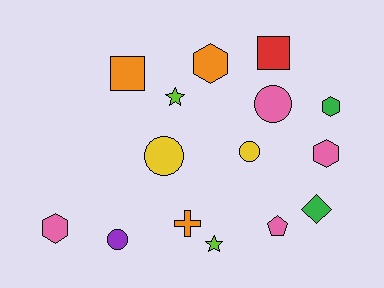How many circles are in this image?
There are 4 circles.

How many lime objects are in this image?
There are 2 lime objects.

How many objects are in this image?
There are 15 objects.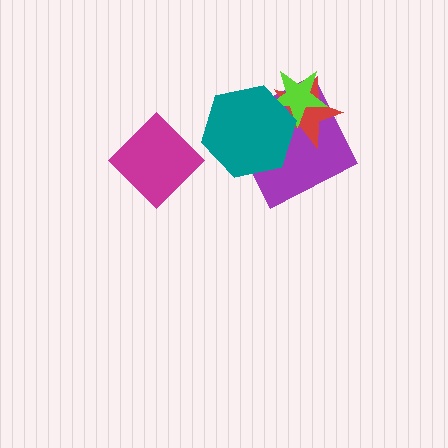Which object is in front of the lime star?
The teal hexagon is in front of the lime star.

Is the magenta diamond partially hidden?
No, no other shape covers it.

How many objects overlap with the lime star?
3 objects overlap with the lime star.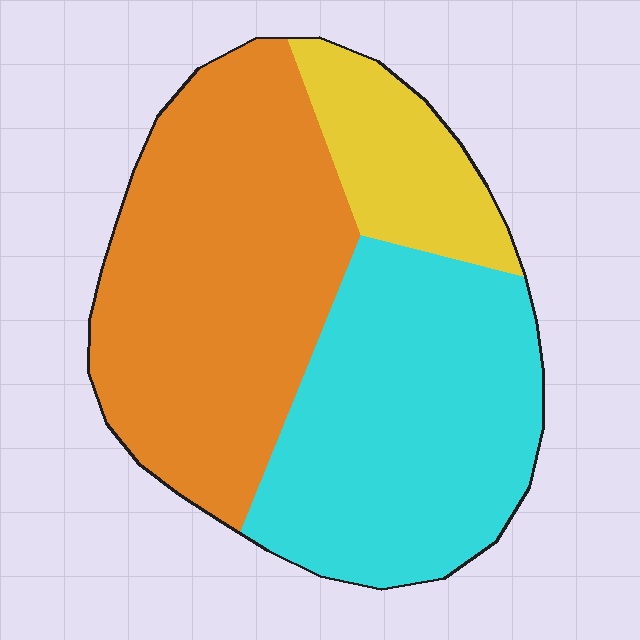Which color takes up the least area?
Yellow, at roughly 15%.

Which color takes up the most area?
Orange, at roughly 45%.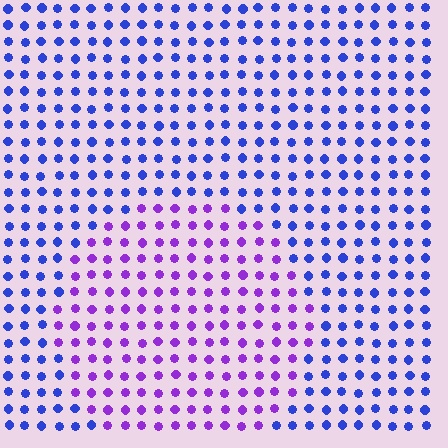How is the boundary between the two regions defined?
The boundary is defined purely by a slight shift in hue (about 45 degrees). Spacing, size, and orientation are identical on both sides.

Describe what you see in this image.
The image is filled with small blue elements in a uniform arrangement. A circle-shaped region is visible where the elements are tinted to a slightly different hue, forming a subtle color boundary.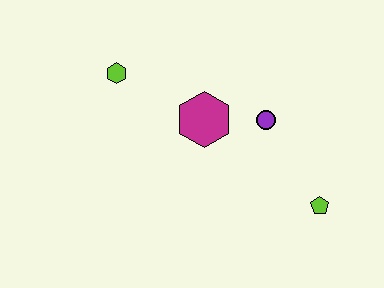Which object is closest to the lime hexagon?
The magenta hexagon is closest to the lime hexagon.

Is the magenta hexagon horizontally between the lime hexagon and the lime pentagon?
Yes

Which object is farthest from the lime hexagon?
The lime pentagon is farthest from the lime hexagon.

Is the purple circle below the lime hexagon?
Yes